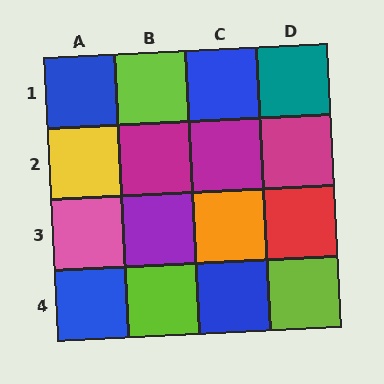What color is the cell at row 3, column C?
Orange.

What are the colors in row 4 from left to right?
Blue, lime, blue, lime.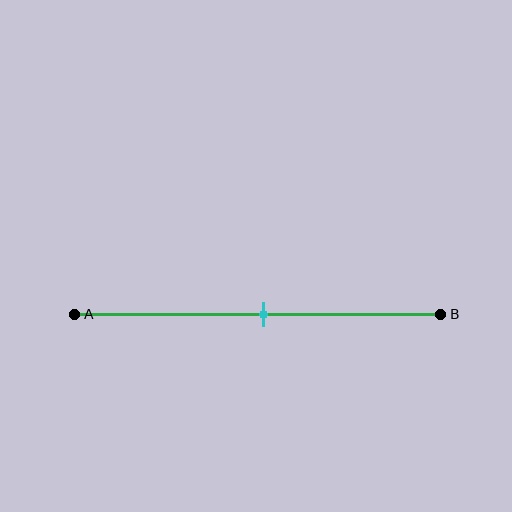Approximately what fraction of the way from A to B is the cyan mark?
The cyan mark is approximately 50% of the way from A to B.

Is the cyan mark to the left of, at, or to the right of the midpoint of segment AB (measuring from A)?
The cyan mark is approximately at the midpoint of segment AB.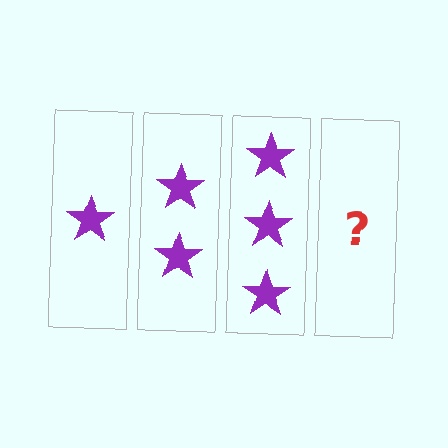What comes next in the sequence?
The next element should be 4 stars.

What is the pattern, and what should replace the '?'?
The pattern is that each step adds one more star. The '?' should be 4 stars.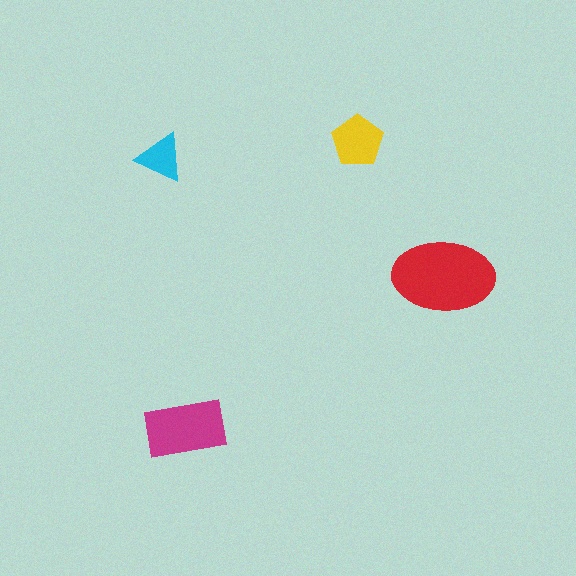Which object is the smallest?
The cyan triangle.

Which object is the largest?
The red ellipse.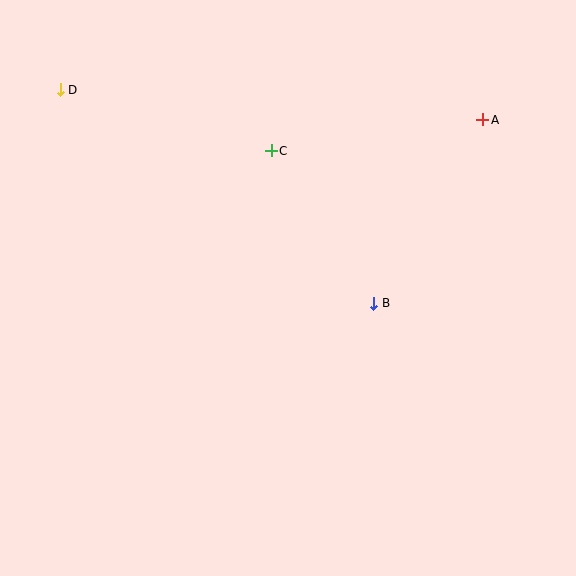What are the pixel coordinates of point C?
Point C is at (271, 151).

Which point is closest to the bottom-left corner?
Point B is closest to the bottom-left corner.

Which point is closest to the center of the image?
Point B at (374, 303) is closest to the center.